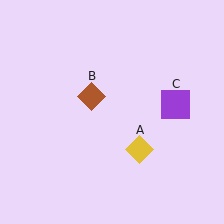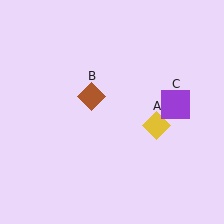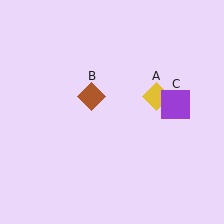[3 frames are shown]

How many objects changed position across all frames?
1 object changed position: yellow diamond (object A).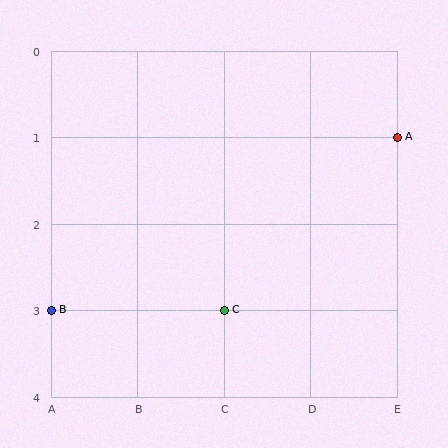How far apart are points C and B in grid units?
Points C and B are 2 columns apart.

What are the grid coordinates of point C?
Point C is at grid coordinates (C, 3).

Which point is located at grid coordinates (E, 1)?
Point A is at (E, 1).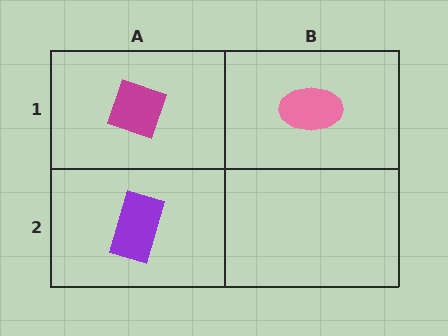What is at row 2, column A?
A purple rectangle.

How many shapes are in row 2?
1 shape.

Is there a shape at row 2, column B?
No, that cell is empty.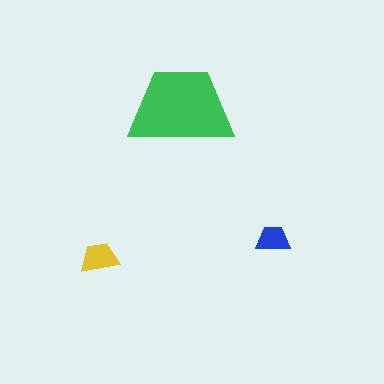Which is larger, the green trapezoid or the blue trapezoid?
The green one.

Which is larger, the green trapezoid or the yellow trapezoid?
The green one.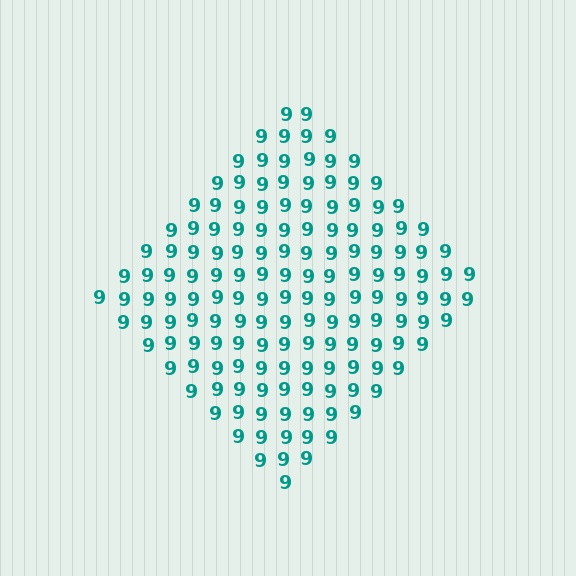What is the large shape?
The large shape is a diamond.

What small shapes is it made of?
It is made of small digit 9's.